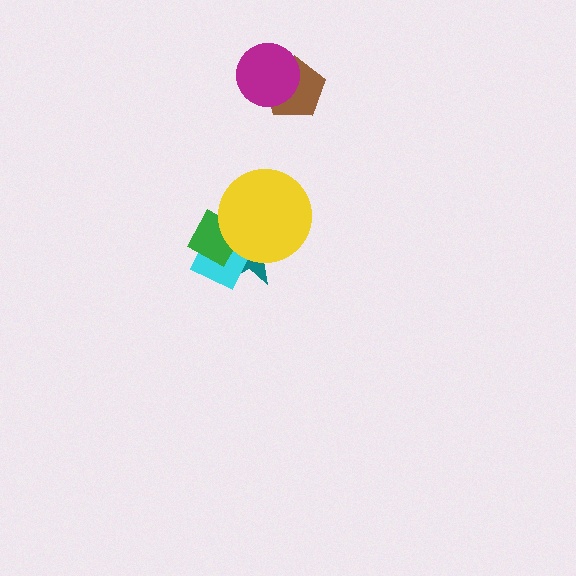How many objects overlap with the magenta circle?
1 object overlaps with the magenta circle.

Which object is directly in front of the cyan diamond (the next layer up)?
The green diamond is directly in front of the cyan diamond.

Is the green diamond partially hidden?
Yes, it is partially covered by another shape.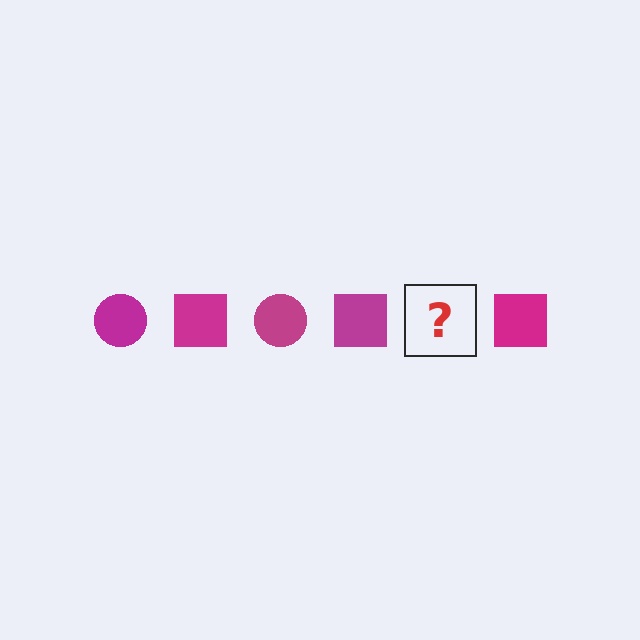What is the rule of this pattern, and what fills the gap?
The rule is that the pattern cycles through circle, square shapes in magenta. The gap should be filled with a magenta circle.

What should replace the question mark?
The question mark should be replaced with a magenta circle.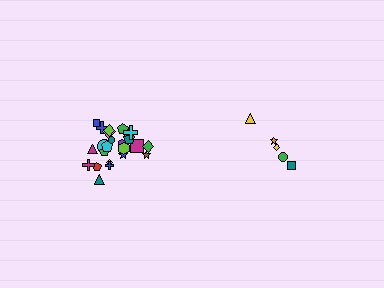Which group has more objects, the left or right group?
The left group.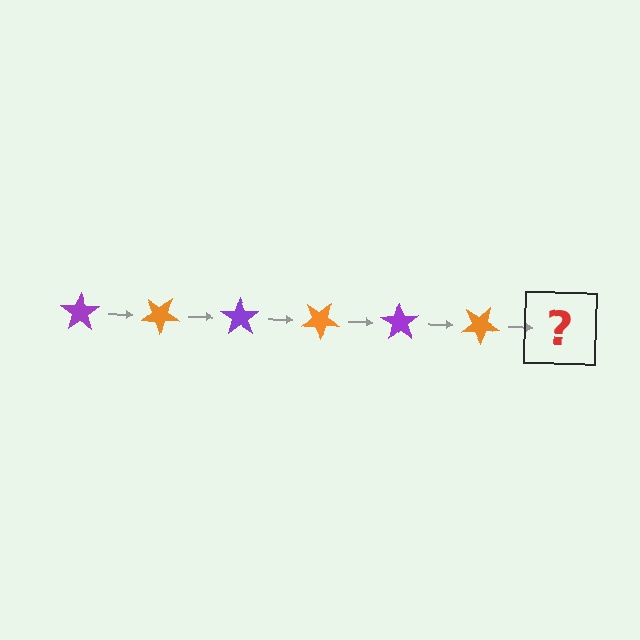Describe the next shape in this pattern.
It should be a purple star, rotated 210 degrees from the start.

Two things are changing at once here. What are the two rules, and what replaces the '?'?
The two rules are that it rotates 35 degrees each step and the color cycles through purple and orange. The '?' should be a purple star, rotated 210 degrees from the start.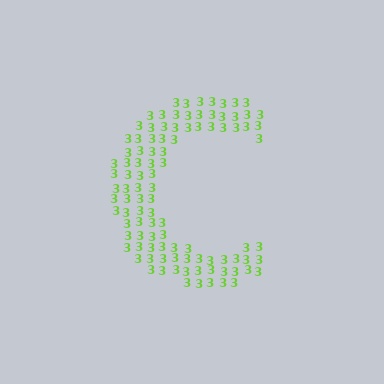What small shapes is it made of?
It is made of small digit 3's.